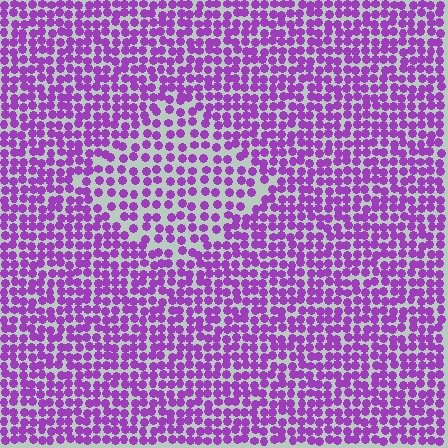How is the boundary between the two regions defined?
The boundary is defined by a change in element density (approximately 1.6x ratio). All elements are the same color, size, and shape.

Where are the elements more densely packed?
The elements are more densely packed outside the diamond boundary.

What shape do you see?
I see a diamond.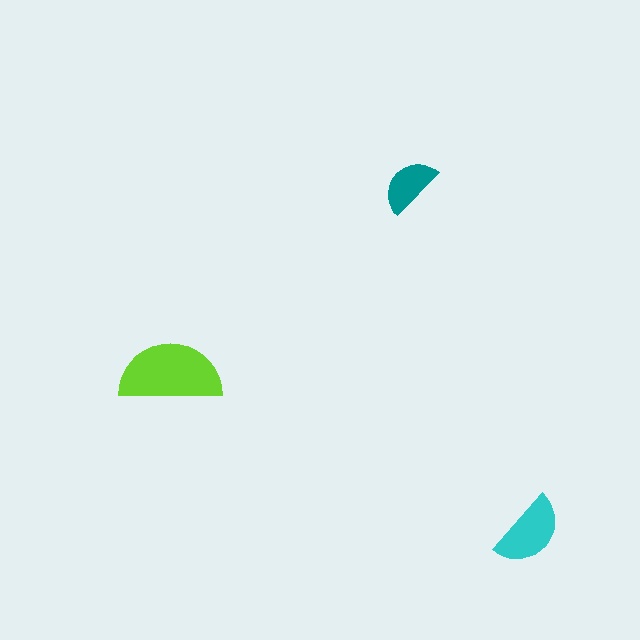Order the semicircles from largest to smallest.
the lime one, the cyan one, the teal one.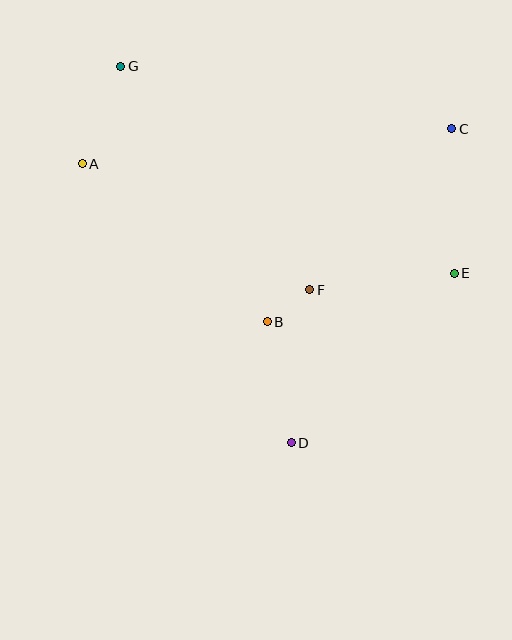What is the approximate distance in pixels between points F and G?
The distance between F and G is approximately 293 pixels.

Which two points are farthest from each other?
Points D and G are farthest from each other.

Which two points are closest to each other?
Points B and F are closest to each other.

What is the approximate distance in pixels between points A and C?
The distance between A and C is approximately 371 pixels.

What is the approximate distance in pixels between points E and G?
The distance between E and G is approximately 393 pixels.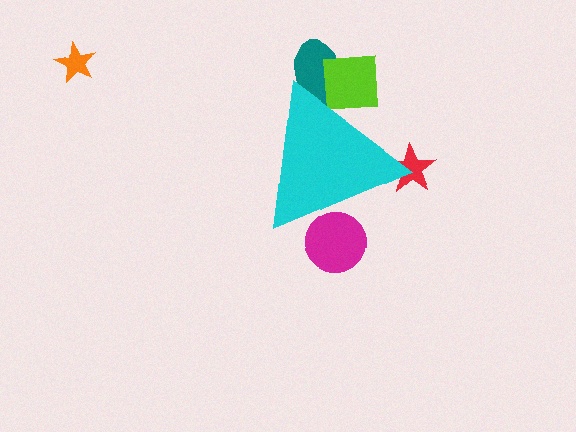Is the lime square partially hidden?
Yes, the lime square is partially hidden behind the cyan triangle.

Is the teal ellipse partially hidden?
Yes, the teal ellipse is partially hidden behind the cyan triangle.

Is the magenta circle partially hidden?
Yes, the magenta circle is partially hidden behind the cyan triangle.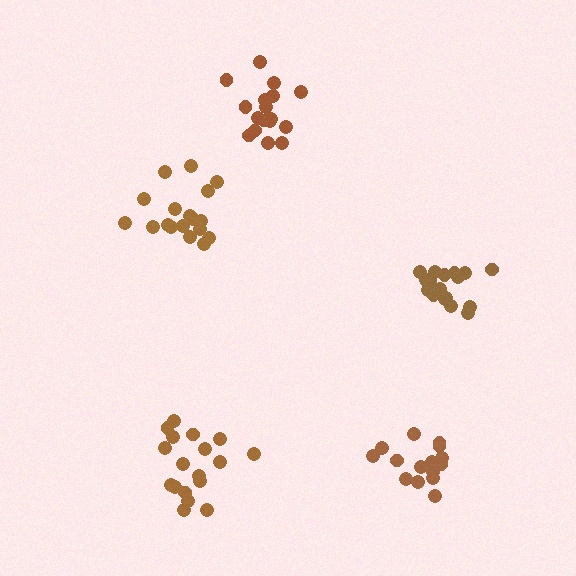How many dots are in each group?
Group 1: 15 dots, Group 2: 17 dots, Group 3: 18 dots, Group 4: 18 dots, Group 5: 17 dots (85 total).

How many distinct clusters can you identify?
There are 5 distinct clusters.